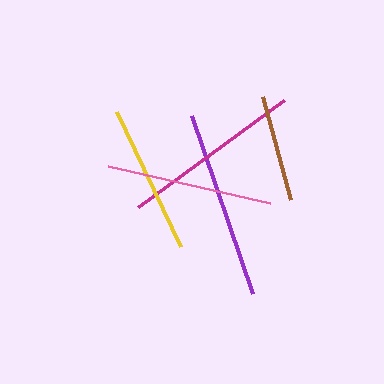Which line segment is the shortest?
The brown line is the shortest at approximately 106 pixels.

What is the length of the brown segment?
The brown segment is approximately 106 pixels long.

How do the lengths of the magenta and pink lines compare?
The magenta and pink lines are approximately the same length.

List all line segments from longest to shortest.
From longest to shortest: purple, magenta, pink, yellow, brown.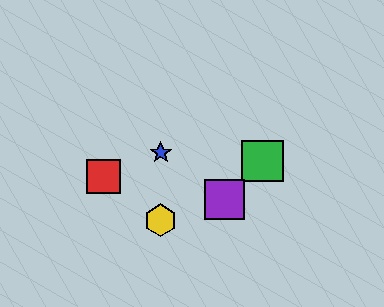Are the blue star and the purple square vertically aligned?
No, the blue star is at x≈161 and the purple square is at x≈224.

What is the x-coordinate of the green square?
The green square is at x≈262.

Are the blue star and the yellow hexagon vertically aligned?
Yes, both are at x≈161.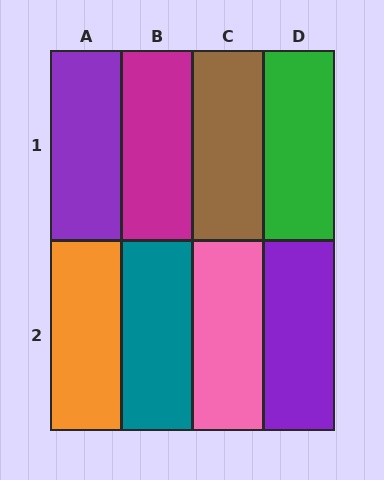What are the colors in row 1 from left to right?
Purple, magenta, brown, green.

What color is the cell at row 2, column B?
Teal.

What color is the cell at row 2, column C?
Pink.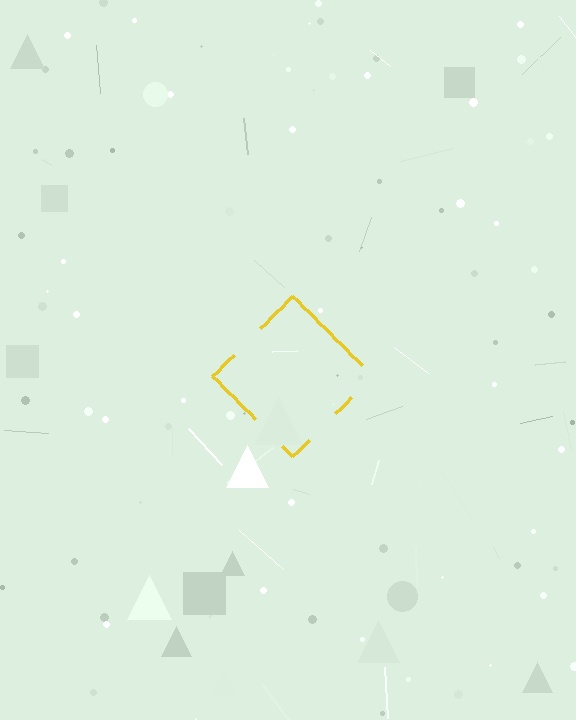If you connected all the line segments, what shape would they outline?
They would outline a diamond.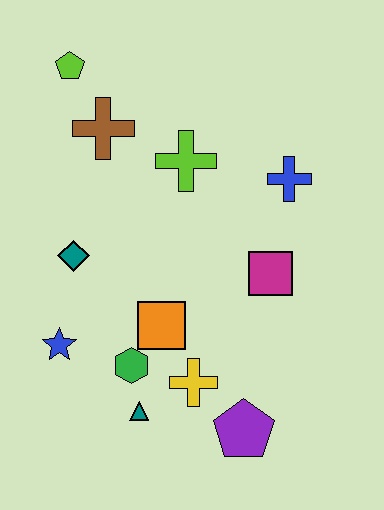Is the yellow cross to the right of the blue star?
Yes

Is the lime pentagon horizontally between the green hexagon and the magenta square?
No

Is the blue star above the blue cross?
No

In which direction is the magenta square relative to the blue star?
The magenta square is to the right of the blue star.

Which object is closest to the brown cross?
The lime pentagon is closest to the brown cross.